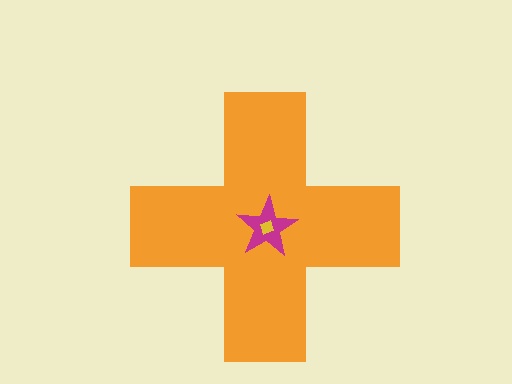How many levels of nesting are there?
3.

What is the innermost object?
The yellow diamond.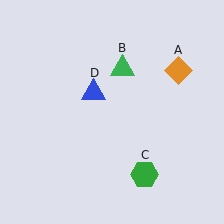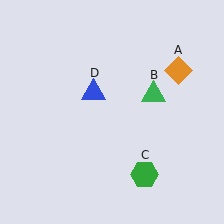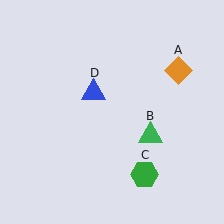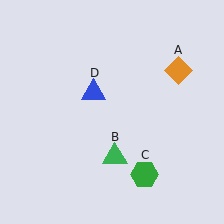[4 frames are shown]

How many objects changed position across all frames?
1 object changed position: green triangle (object B).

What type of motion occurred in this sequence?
The green triangle (object B) rotated clockwise around the center of the scene.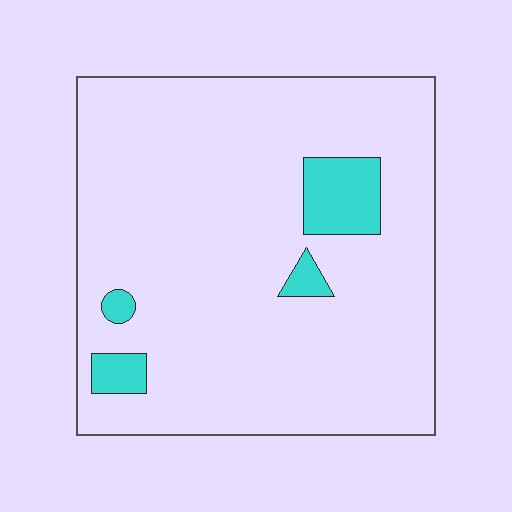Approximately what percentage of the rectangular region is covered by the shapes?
Approximately 10%.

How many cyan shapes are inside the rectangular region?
4.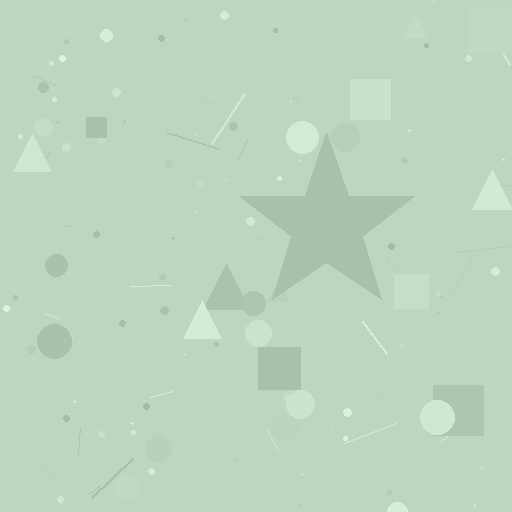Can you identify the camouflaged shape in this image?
The camouflaged shape is a star.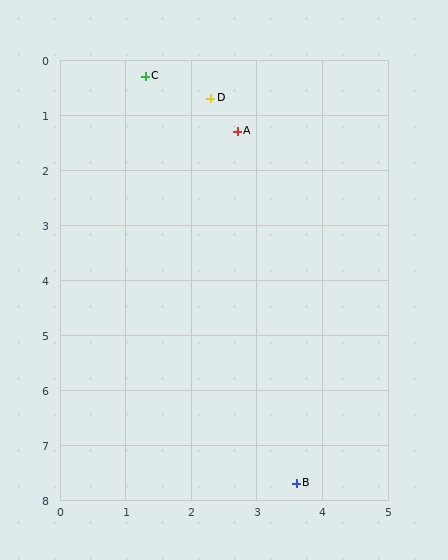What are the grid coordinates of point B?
Point B is at approximately (3.6, 7.7).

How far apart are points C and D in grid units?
Points C and D are about 1.1 grid units apart.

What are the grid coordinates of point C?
Point C is at approximately (1.3, 0.3).